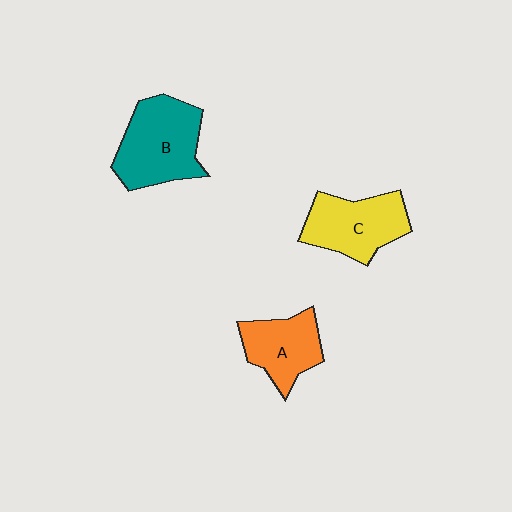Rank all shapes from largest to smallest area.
From largest to smallest: B (teal), C (yellow), A (orange).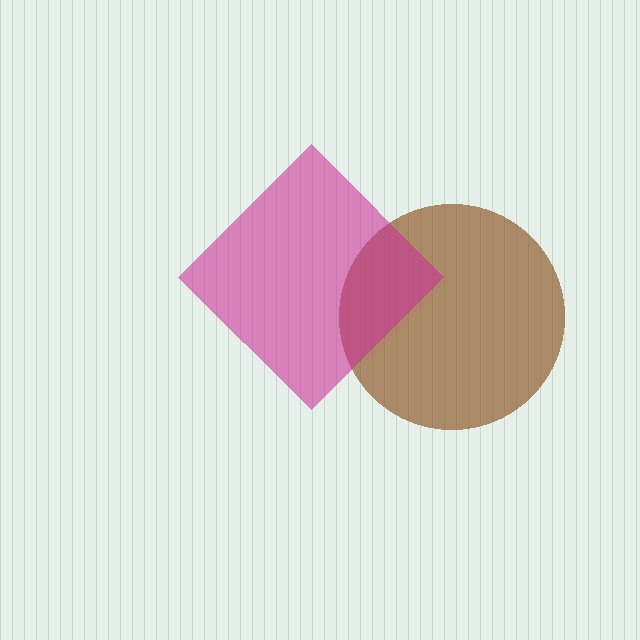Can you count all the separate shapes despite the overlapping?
Yes, there are 2 separate shapes.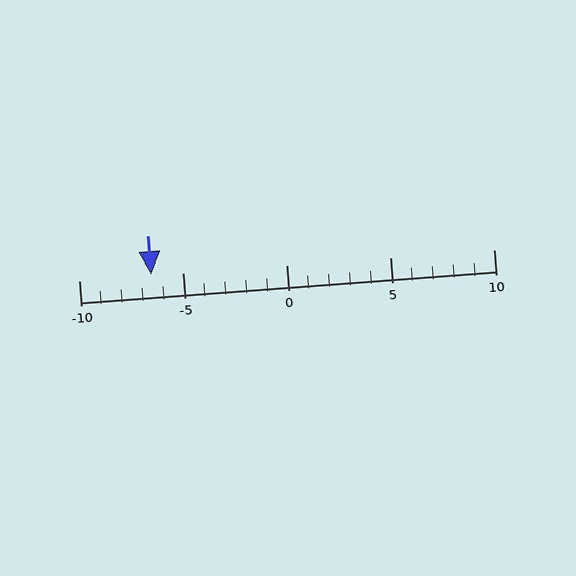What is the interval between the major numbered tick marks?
The major tick marks are spaced 5 units apart.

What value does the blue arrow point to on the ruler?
The blue arrow points to approximately -6.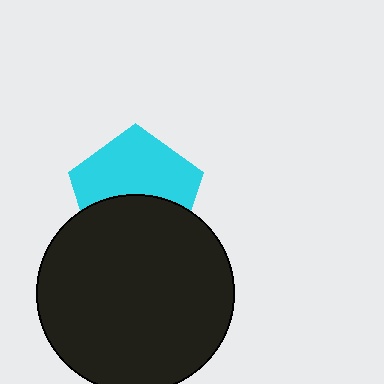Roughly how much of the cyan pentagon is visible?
About half of it is visible (roughly 57%).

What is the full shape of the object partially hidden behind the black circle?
The partially hidden object is a cyan pentagon.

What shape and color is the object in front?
The object in front is a black circle.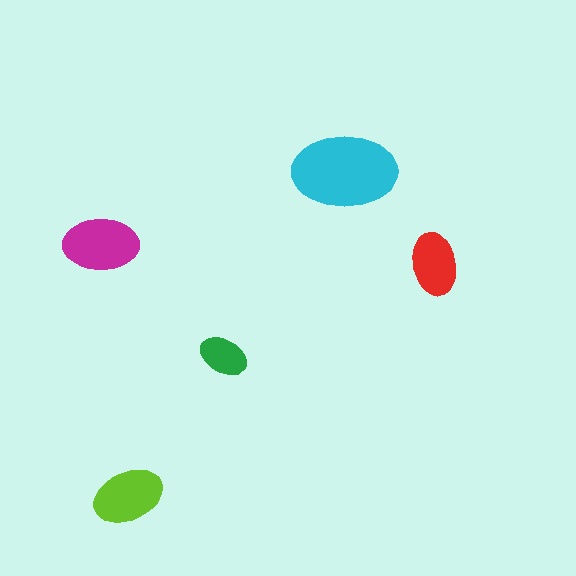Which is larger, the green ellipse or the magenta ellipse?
The magenta one.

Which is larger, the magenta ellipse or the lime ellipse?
The magenta one.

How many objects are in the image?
There are 5 objects in the image.